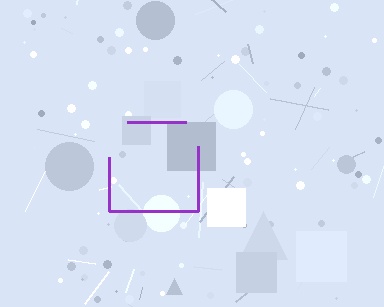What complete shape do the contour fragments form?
The contour fragments form a square.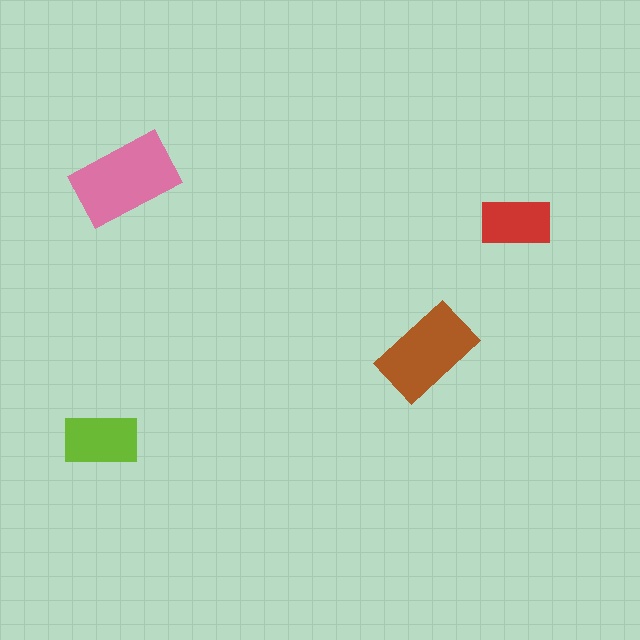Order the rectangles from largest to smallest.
the pink one, the brown one, the lime one, the red one.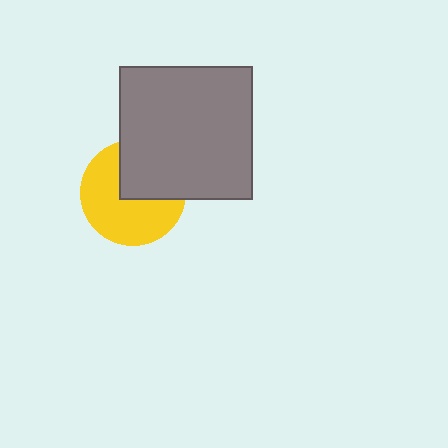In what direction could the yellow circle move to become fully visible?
The yellow circle could move toward the lower-left. That would shift it out from behind the gray square entirely.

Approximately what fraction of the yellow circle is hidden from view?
Roughly 38% of the yellow circle is hidden behind the gray square.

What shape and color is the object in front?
The object in front is a gray square.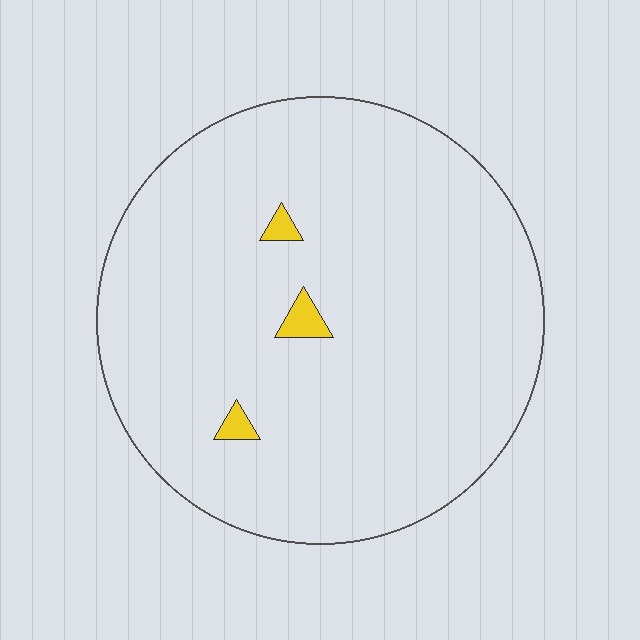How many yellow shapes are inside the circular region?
3.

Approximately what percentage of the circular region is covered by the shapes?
Approximately 0%.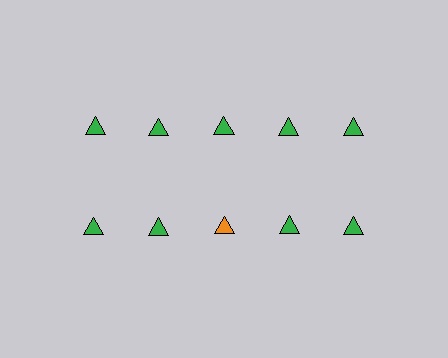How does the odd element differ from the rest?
It has a different color: orange instead of green.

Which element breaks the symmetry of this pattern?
The orange triangle in the second row, center column breaks the symmetry. All other shapes are green triangles.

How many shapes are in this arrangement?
There are 10 shapes arranged in a grid pattern.